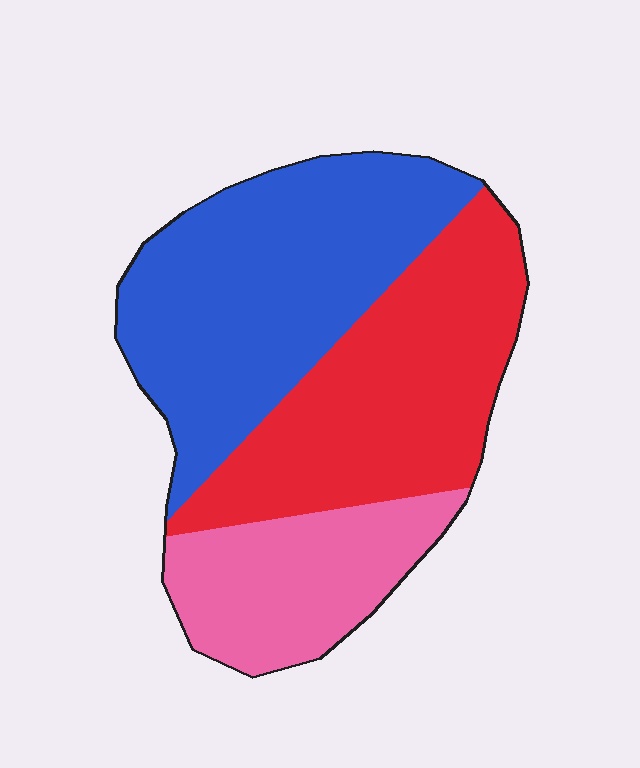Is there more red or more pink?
Red.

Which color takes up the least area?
Pink, at roughly 20%.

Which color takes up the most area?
Blue, at roughly 40%.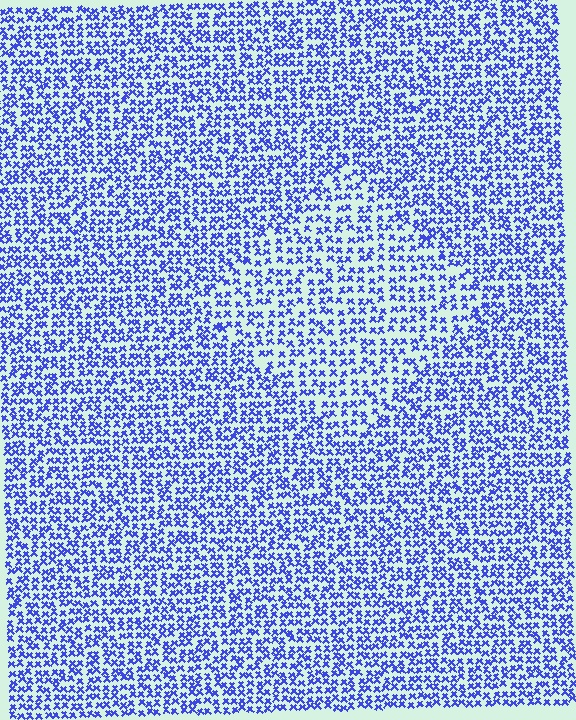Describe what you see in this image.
The image contains small blue elements arranged at two different densities. A diamond-shaped region is visible where the elements are less densely packed than the surrounding area.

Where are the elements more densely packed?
The elements are more densely packed outside the diamond boundary.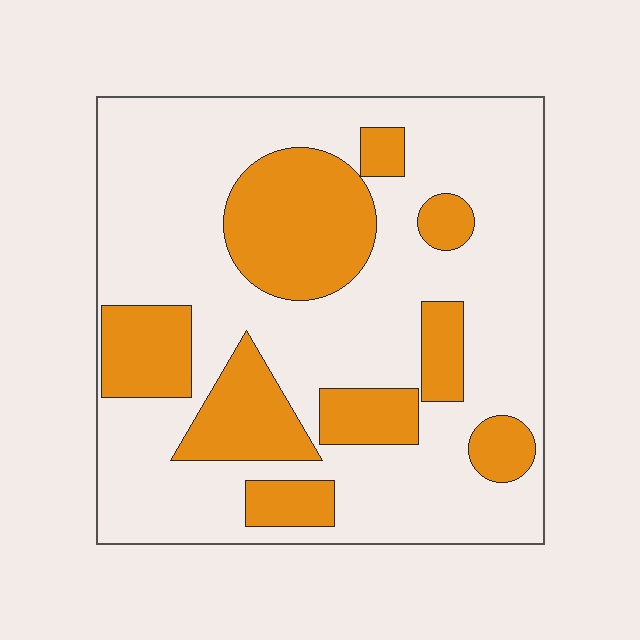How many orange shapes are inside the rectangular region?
9.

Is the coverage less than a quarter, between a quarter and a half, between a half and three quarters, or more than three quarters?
Between a quarter and a half.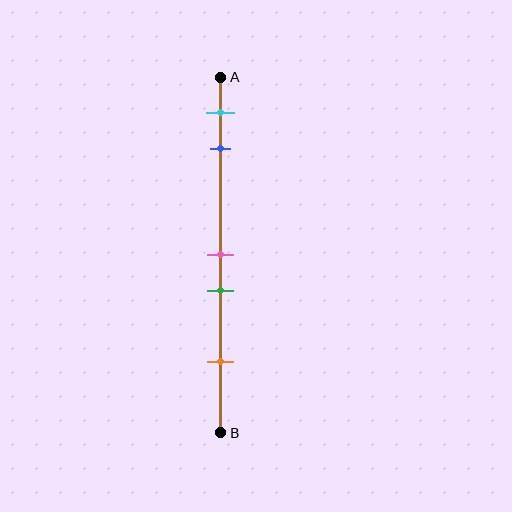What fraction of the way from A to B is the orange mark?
The orange mark is approximately 80% (0.8) of the way from A to B.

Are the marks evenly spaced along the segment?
No, the marks are not evenly spaced.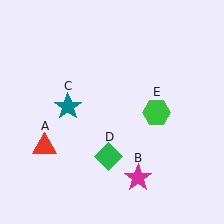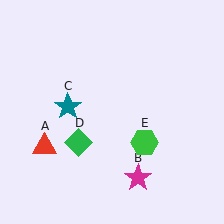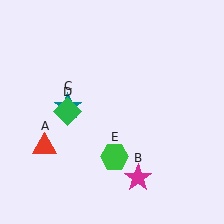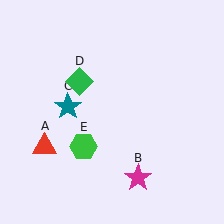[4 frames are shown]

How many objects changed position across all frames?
2 objects changed position: green diamond (object D), green hexagon (object E).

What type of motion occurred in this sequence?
The green diamond (object D), green hexagon (object E) rotated clockwise around the center of the scene.